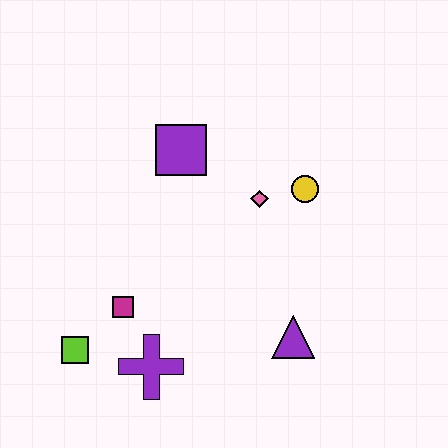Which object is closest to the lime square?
The magenta square is closest to the lime square.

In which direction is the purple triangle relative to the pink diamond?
The purple triangle is below the pink diamond.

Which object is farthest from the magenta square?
The yellow circle is farthest from the magenta square.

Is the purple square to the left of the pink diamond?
Yes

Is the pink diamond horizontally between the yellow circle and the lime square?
Yes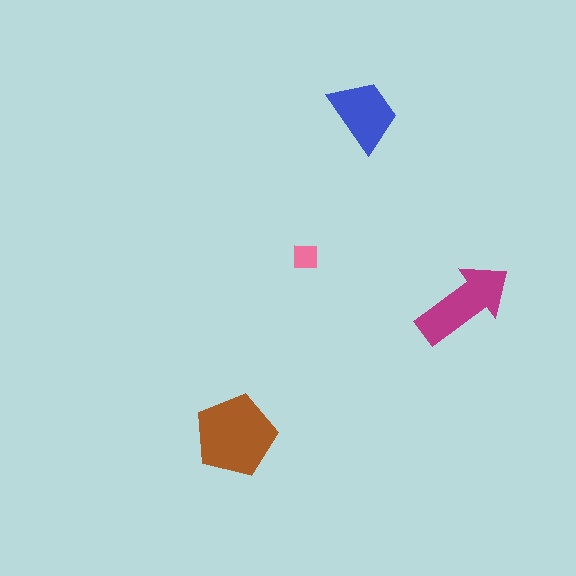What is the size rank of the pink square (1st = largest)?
4th.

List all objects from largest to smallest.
The brown pentagon, the magenta arrow, the blue trapezoid, the pink square.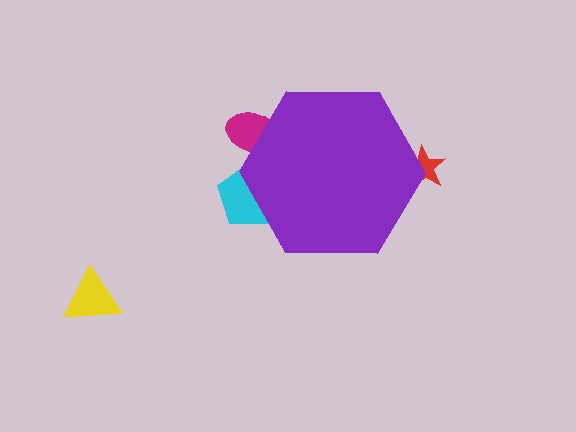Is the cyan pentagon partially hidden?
Yes, the cyan pentagon is partially hidden behind the purple hexagon.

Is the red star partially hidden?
Yes, the red star is partially hidden behind the purple hexagon.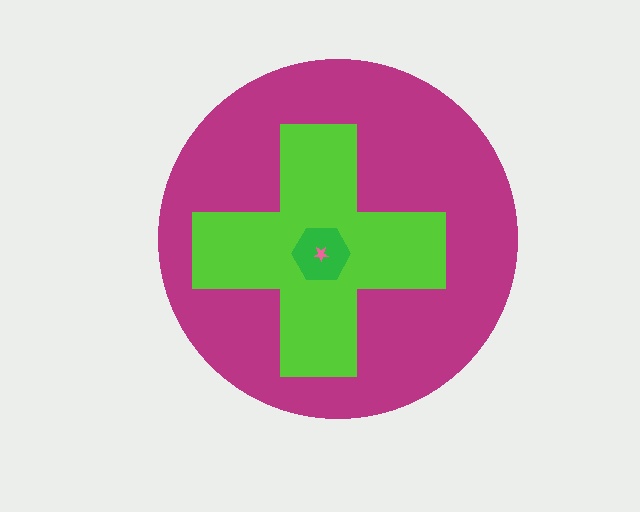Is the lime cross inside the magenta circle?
Yes.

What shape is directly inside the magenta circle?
The lime cross.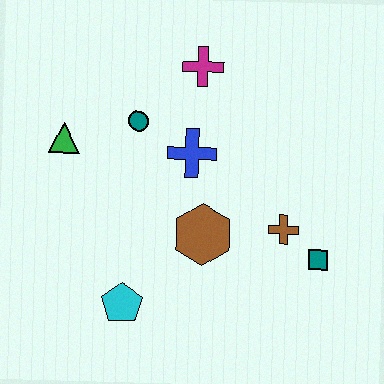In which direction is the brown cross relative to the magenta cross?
The brown cross is below the magenta cross.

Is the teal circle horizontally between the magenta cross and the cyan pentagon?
Yes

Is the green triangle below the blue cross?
No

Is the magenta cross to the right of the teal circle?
Yes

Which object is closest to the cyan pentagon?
The brown hexagon is closest to the cyan pentagon.